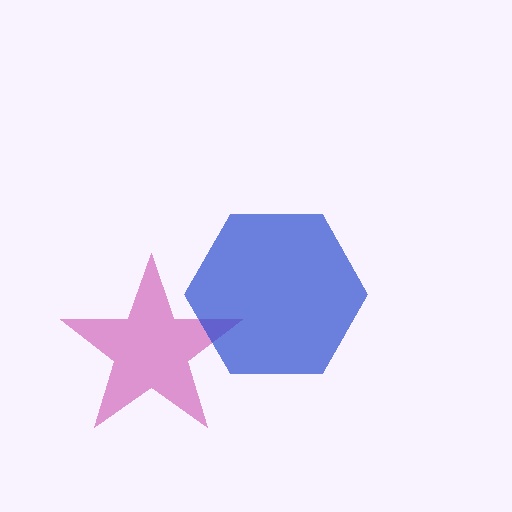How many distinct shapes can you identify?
There are 2 distinct shapes: a magenta star, a blue hexagon.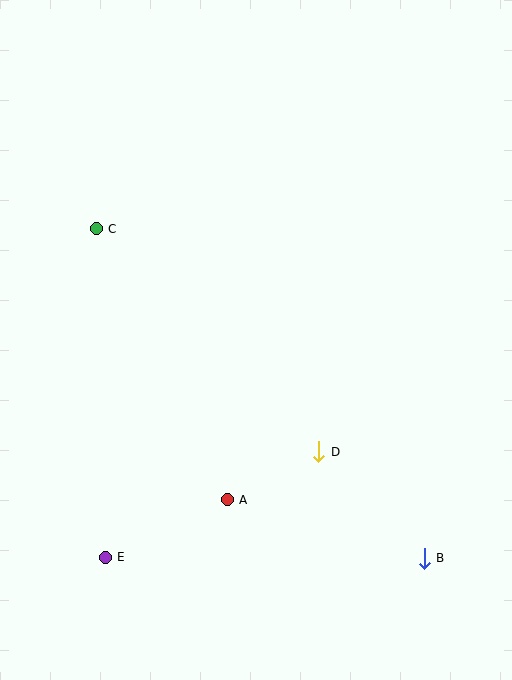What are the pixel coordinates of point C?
Point C is at (96, 229).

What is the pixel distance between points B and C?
The distance between B and C is 465 pixels.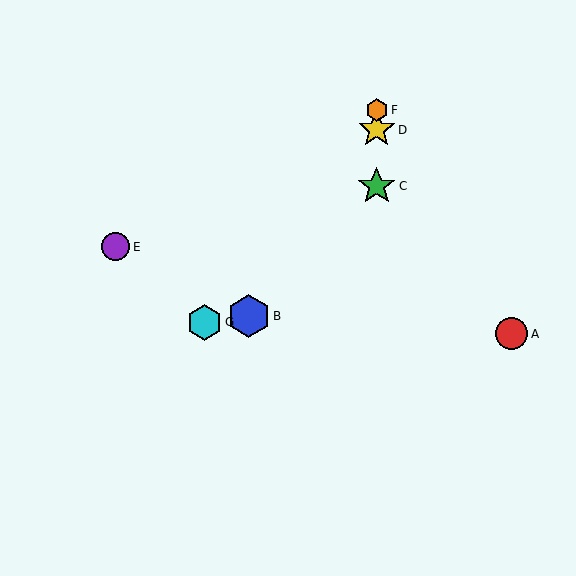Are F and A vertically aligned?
No, F is at x≈377 and A is at x≈512.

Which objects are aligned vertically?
Objects C, D, F are aligned vertically.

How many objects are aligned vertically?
3 objects (C, D, F) are aligned vertically.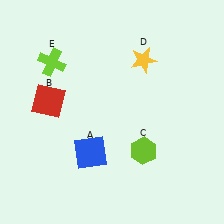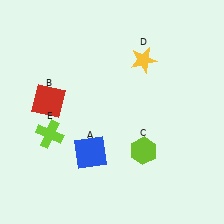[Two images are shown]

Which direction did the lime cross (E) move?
The lime cross (E) moved down.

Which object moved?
The lime cross (E) moved down.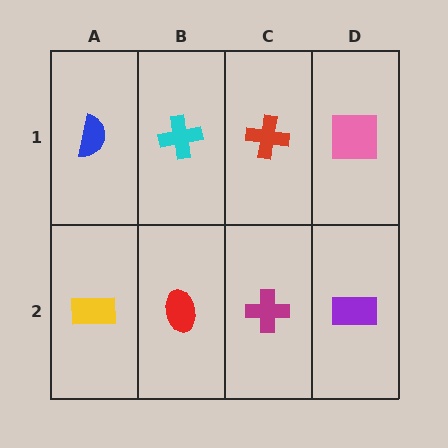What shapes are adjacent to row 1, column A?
A yellow rectangle (row 2, column A), a cyan cross (row 1, column B).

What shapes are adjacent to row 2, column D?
A pink square (row 1, column D), a magenta cross (row 2, column C).